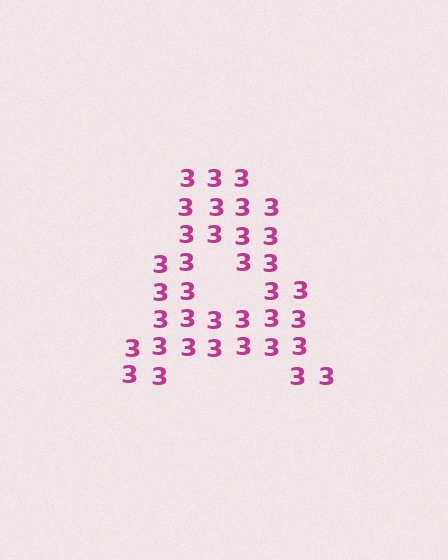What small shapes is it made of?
It is made of small digit 3's.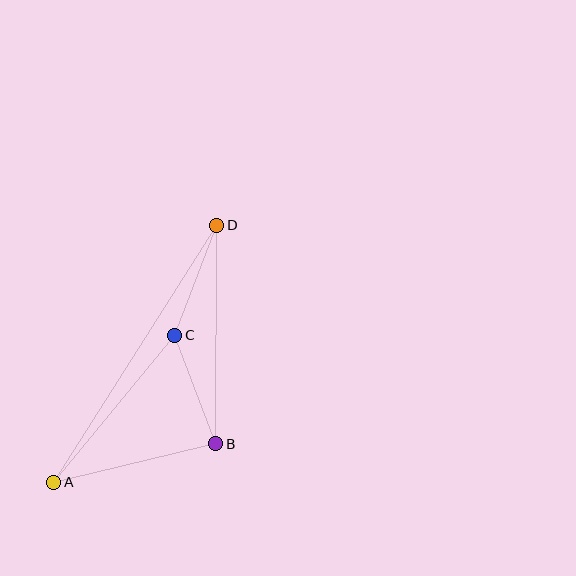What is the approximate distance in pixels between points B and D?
The distance between B and D is approximately 219 pixels.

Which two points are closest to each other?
Points B and C are closest to each other.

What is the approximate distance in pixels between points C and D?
The distance between C and D is approximately 118 pixels.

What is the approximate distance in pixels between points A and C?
The distance between A and C is approximately 190 pixels.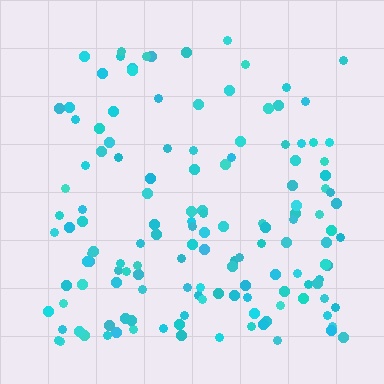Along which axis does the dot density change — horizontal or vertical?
Vertical.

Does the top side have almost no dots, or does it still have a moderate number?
Still a moderate number, just noticeably fewer than the bottom.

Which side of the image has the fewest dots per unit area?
The top.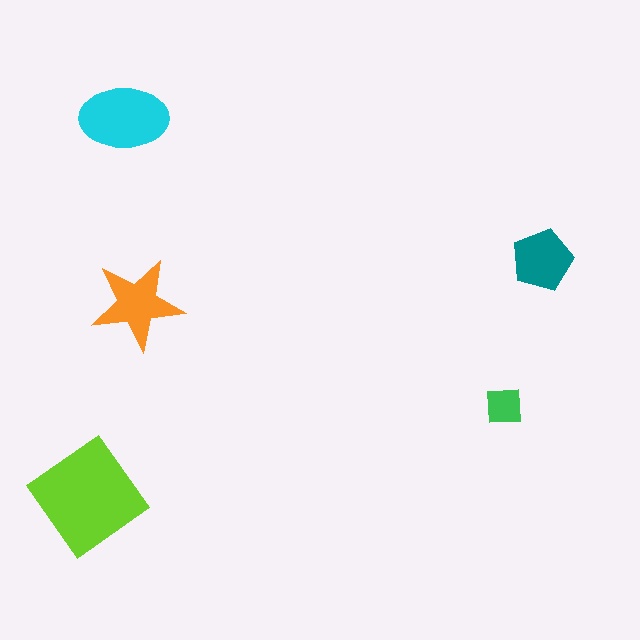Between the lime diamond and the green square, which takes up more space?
The lime diamond.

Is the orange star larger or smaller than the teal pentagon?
Larger.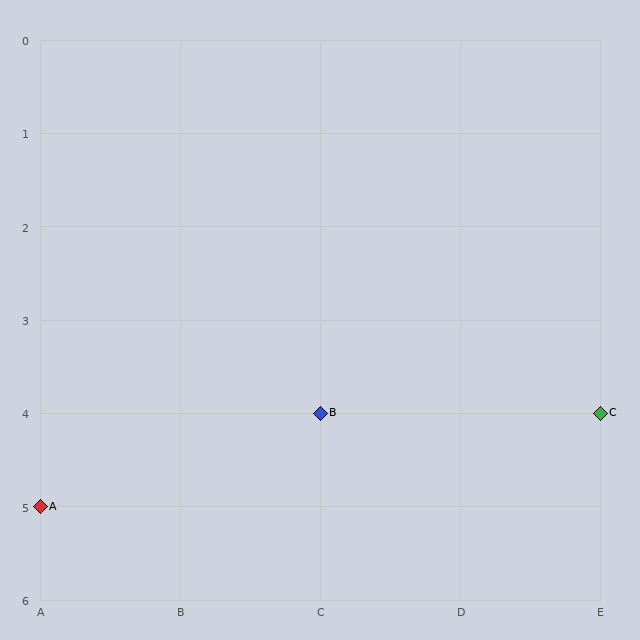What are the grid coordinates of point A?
Point A is at grid coordinates (A, 5).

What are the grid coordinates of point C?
Point C is at grid coordinates (E, 4).